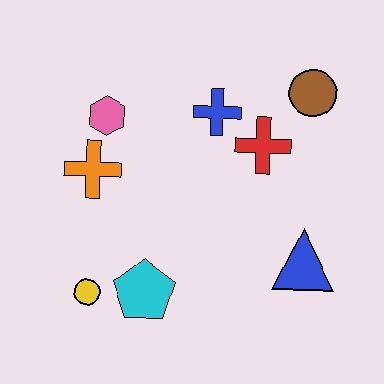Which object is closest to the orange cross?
The pink hexagon is closest to the orange cross.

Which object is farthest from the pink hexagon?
The blue triangle is farthest from the pink hexagon.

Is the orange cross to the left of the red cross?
Yes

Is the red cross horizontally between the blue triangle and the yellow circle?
Yes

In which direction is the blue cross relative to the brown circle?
The blue cross is to the left of the brown circle.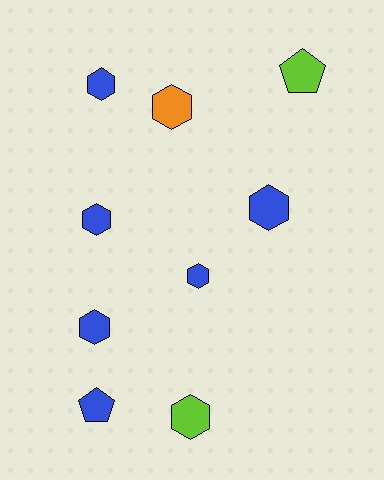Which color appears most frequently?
Blue, with 6 objects.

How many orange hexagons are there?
There is 1 orange hexagon.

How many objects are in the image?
There are 9 objects.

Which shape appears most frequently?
Hexagon, with 7 objects.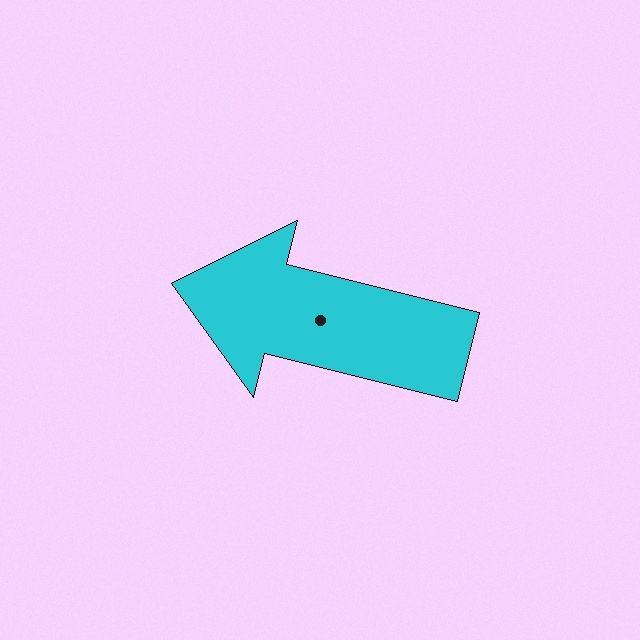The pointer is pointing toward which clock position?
Roughly 9 o'clock.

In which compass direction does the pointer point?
West.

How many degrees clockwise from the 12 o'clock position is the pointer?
Approximately 284 degrees.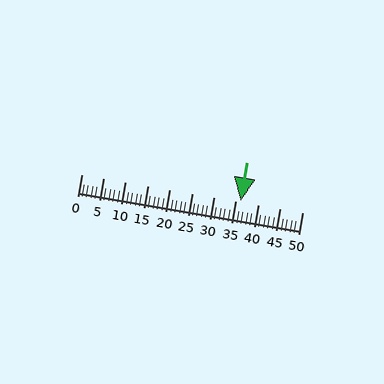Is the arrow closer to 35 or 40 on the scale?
The arrow is closer to 35.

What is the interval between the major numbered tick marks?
The major tick marks are spaced 5 units apart.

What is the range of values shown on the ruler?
The ruler shows values from 0 to 50.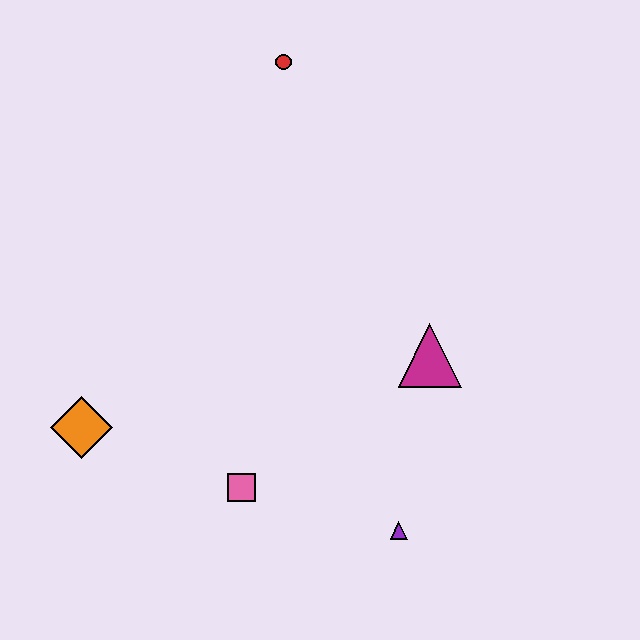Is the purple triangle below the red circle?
Yes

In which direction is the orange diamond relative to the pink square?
The orange diamond is to the left of the pink square.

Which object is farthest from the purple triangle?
The red circle is farthest from the purple triangle.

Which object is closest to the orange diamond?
The pink square is closest to the orange diamond.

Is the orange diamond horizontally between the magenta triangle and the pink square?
No